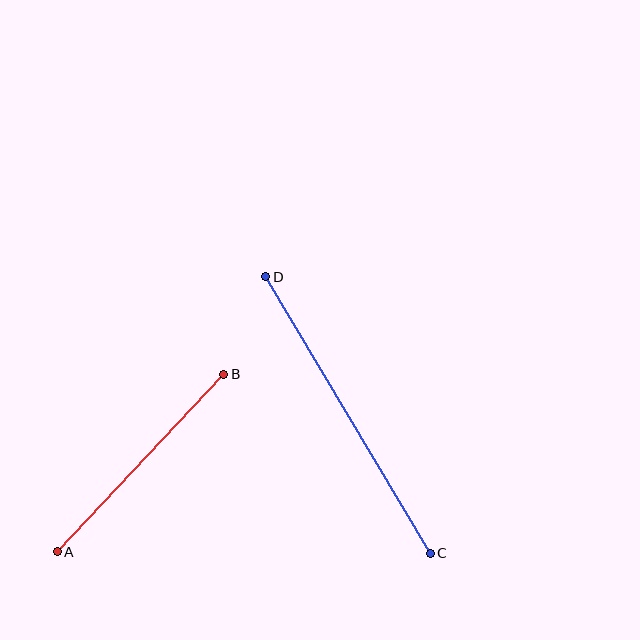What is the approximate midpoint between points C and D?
The midpoint is at approximately (348, 415) pixels.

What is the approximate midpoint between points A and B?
The midpoint is at approximately (141, 463) pixels.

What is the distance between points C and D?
The distance is approximately 322 pixels.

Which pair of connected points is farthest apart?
Points C and D are farthest apart.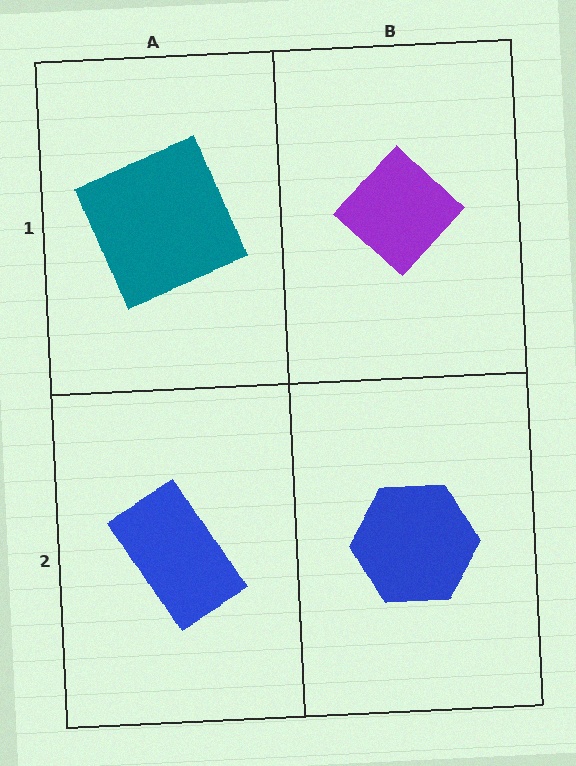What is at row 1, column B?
A purple diamond.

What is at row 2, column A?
A blue rectangle.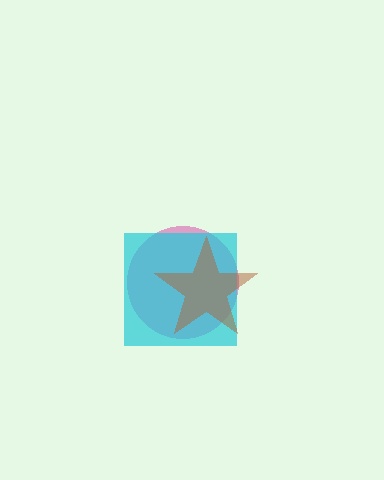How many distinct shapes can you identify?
There are 3 distinct shapes: a magenta circle, a cyan square, a brown star.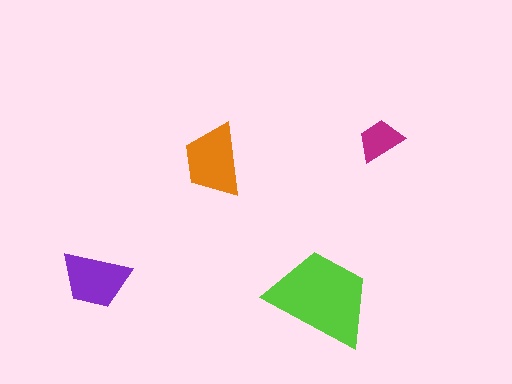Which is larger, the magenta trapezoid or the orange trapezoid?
The orange one.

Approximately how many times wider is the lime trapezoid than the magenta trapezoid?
About 2.5 times wider.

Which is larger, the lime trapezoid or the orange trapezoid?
The lime one.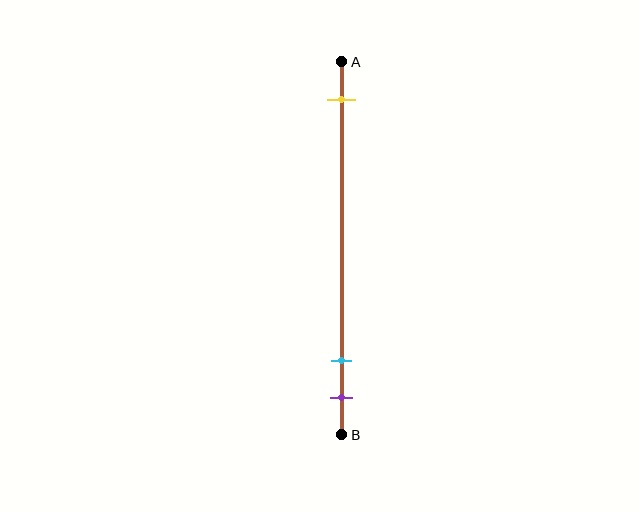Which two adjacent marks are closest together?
The cyan and purple marks are the closest adjacent pair.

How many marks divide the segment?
There are 3 marks dividing the segment.